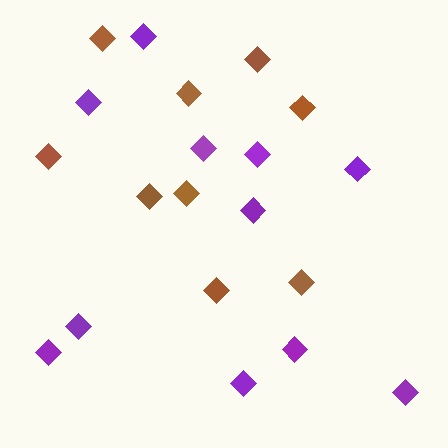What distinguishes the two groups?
There are 2 groups: one group of brown diamonds (9) and one group of purple diamonds (11).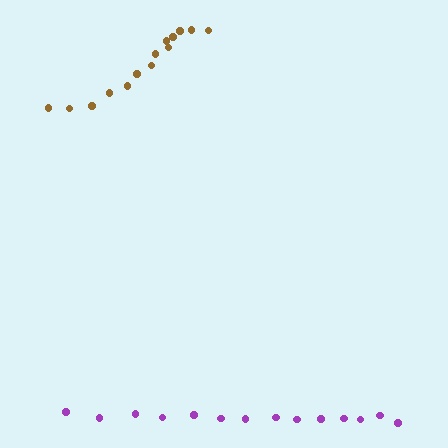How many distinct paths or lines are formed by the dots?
There are 2 distinct paths.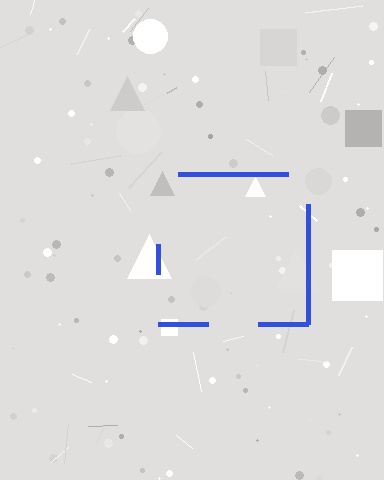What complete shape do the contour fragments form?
The contour fragments form a square.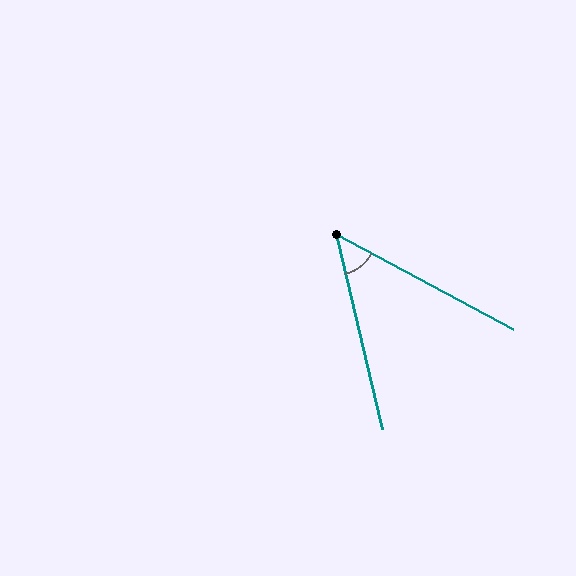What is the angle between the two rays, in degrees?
Approximately 48 degrees.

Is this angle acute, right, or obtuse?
It is acute.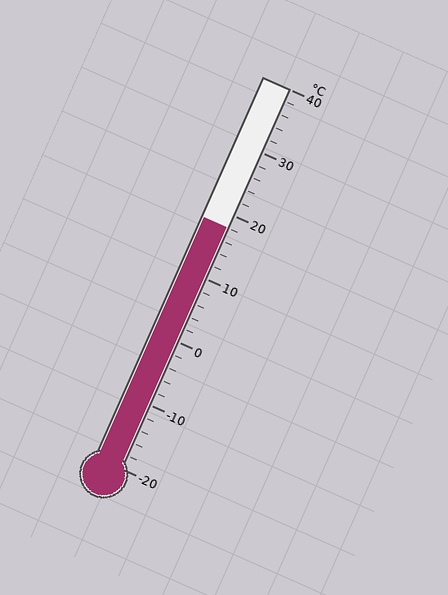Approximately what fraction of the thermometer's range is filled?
The thermometer is filled to approximately 65% of its range.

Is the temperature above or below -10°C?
The temperature is above -10°C.